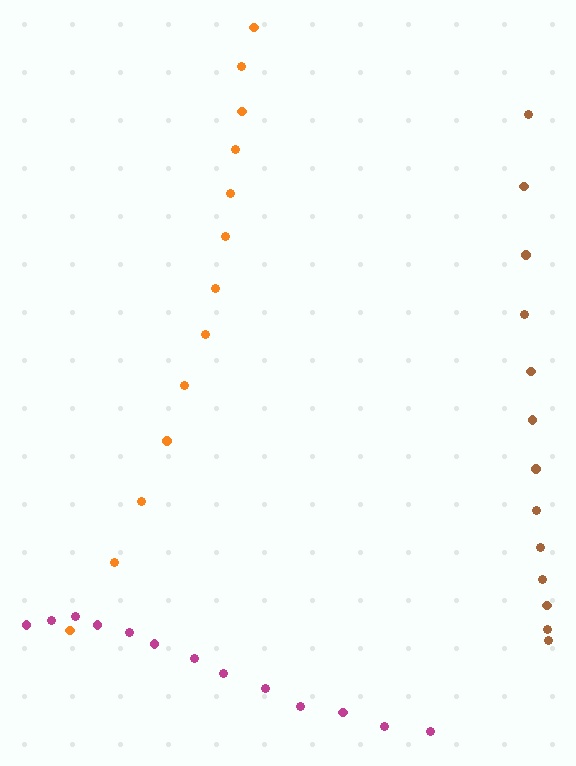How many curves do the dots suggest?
There are 3 distinct paths.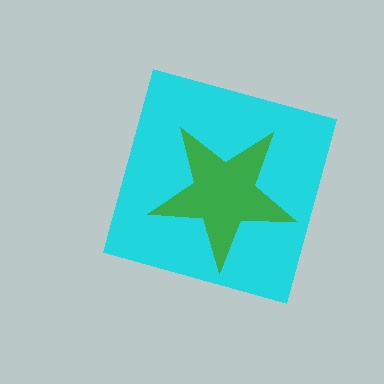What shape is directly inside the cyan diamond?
The green star.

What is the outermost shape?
The cyan diamond.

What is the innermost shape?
The green star.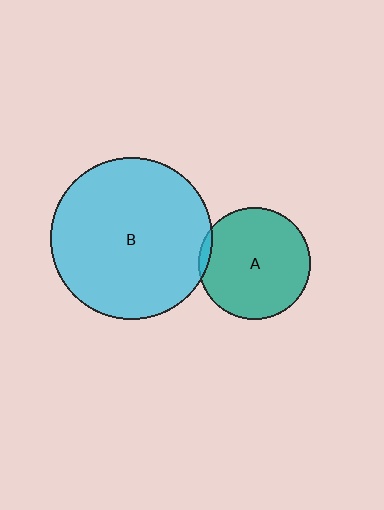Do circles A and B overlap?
Yes.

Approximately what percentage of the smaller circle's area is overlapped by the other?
Approximately 5%.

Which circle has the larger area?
Circle B (cyan).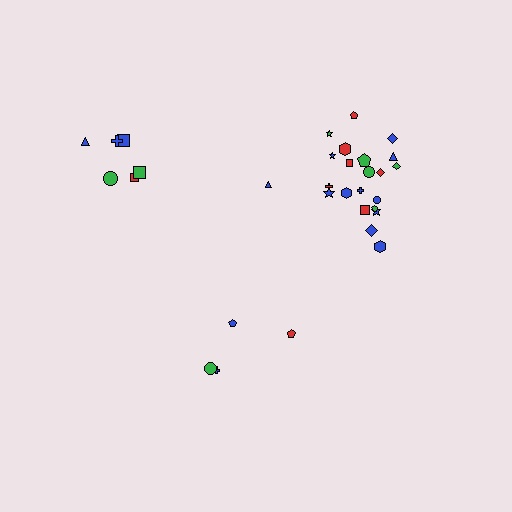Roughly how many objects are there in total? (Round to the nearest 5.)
Roughly 35 objects in total.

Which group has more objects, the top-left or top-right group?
The top-right group.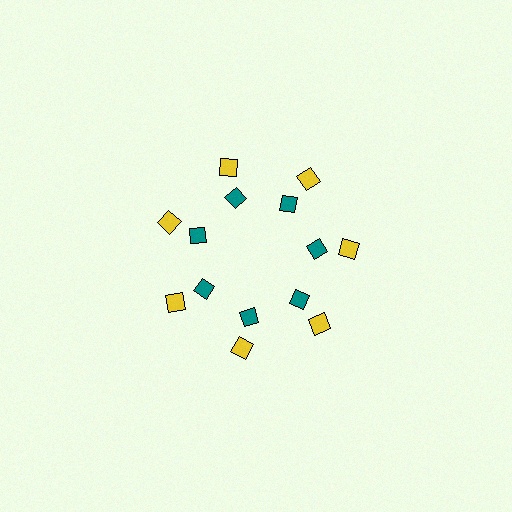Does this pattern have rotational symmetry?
Yes, this pattern has 7-fold rotational symmetry. It looks the same after rotating 51 degrees around the center.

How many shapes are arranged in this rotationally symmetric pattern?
There are 14 shapes, arranged in 7 groups of 2.